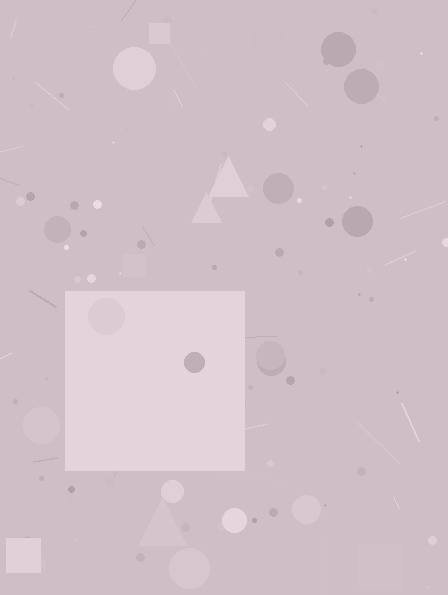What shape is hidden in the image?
A square is hidden in the image.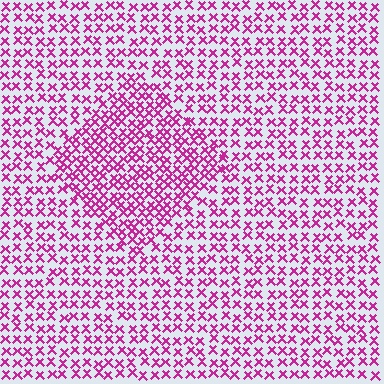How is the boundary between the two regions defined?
The boundary is defined by a change in element density (approximately 1.6x ratio). All elements are the same color, size, and shape.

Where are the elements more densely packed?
The elements are more densely packed inside the diamond boundary.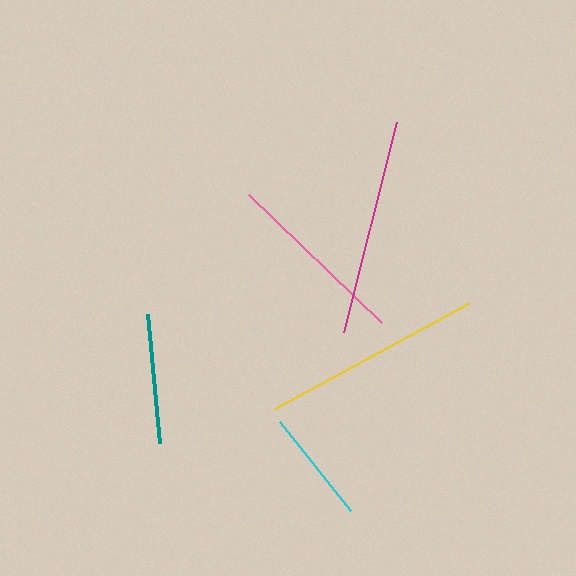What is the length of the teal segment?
The teal segment is approximately 129 pixels long.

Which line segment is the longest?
The yellow line is the longest at approximately 221 pixels.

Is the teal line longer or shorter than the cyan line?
The teal line is longer than the cyan line.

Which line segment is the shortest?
The cyan line is the shortest at approximately 114 pixels.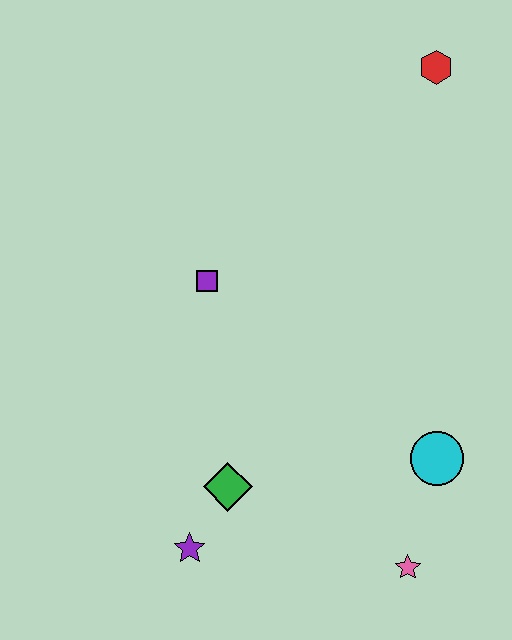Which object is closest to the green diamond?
The purple star is closest to the green diamond.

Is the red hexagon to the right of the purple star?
Yes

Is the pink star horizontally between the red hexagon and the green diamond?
Yes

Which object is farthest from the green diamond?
The red hexagon is farthest from the green diamond.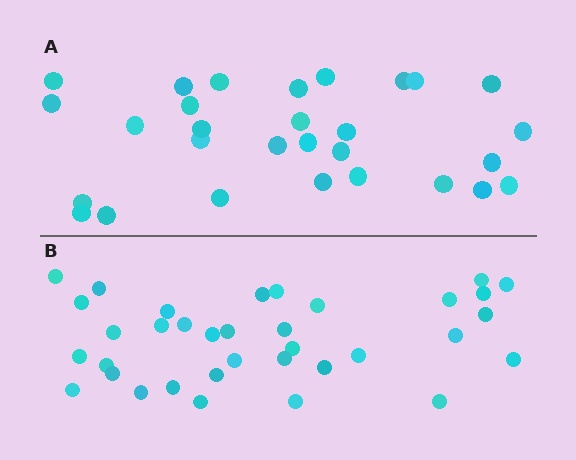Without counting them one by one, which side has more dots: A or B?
Region B (the bottom region) has more dots.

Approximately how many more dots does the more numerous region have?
Region B has about 6 more dots than region A.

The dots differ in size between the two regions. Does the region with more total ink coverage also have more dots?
No. Region A has more total ink coverage because its dots are larger, but region B actually contains more individual dots. Total area can be misleading — the number of items is what matters here.